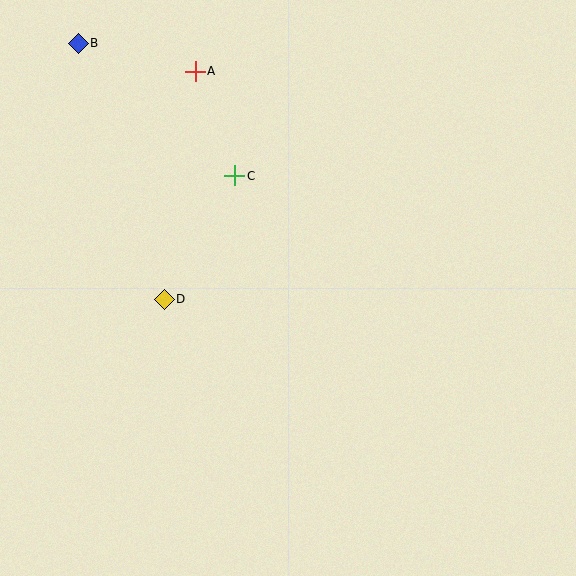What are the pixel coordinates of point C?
Point C is at (235, 176).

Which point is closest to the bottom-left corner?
Point D is closest to the bottom-left corner.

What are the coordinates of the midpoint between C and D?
The midpoint between C and D is at (199, 238).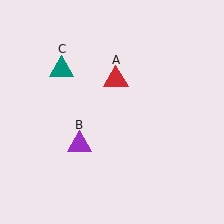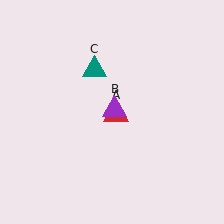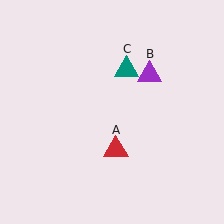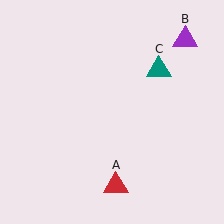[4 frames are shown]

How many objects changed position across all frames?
3 objects changed position: red triangle (object A), purple triangle (object B), teal triangle (object C).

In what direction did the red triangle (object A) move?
The red triangle (object A) moved down.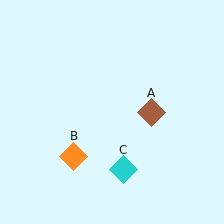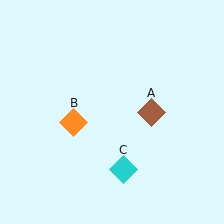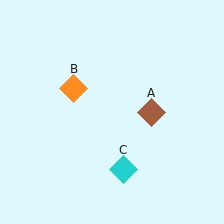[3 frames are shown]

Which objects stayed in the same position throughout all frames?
Brown diamond (object A) and cyan diamond (object C) remained stationary.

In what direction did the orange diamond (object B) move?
The orange diamond (object B) moved up.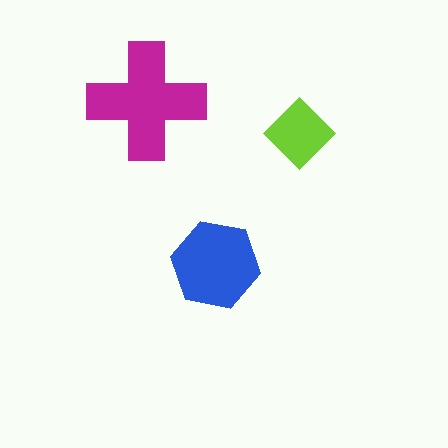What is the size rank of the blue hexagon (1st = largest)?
2nd.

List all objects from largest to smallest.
The magenta cross, the blue hexagon, the lime diamond.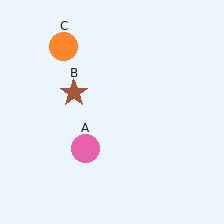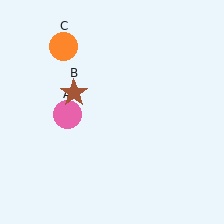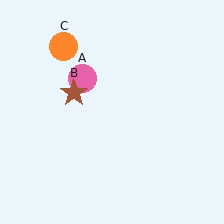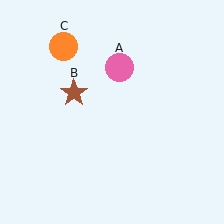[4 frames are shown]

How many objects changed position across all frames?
1 object changed position: pink circle (object A).